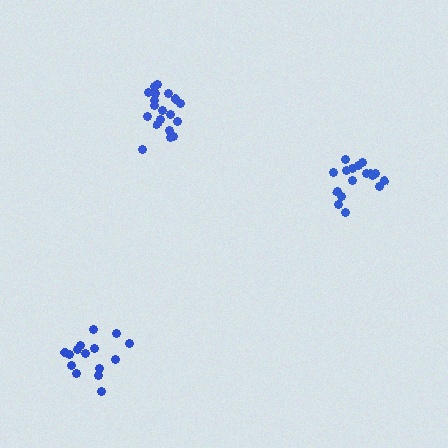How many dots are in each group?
Group 1: 19 dots, Group 2: 17 dots, Group 3: 15 dots (51 total).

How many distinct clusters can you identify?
There are 3 distinct clusters.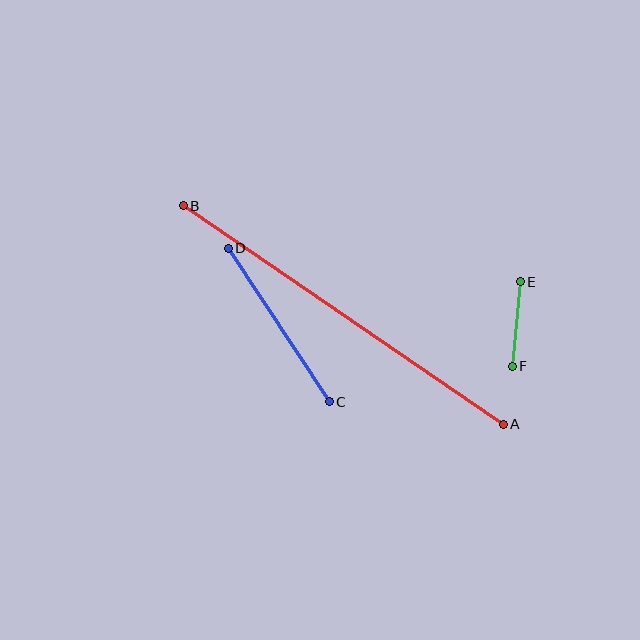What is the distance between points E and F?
The distance is approximately 85 pixels.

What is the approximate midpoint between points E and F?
The midpoint is at approximately (516, 324) pixels.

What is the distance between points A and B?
The distance is approximately 387 pixels.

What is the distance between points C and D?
The distance is approximately 184 pixels.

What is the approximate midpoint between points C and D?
The midpoint is at approximately (279, 325) pixels.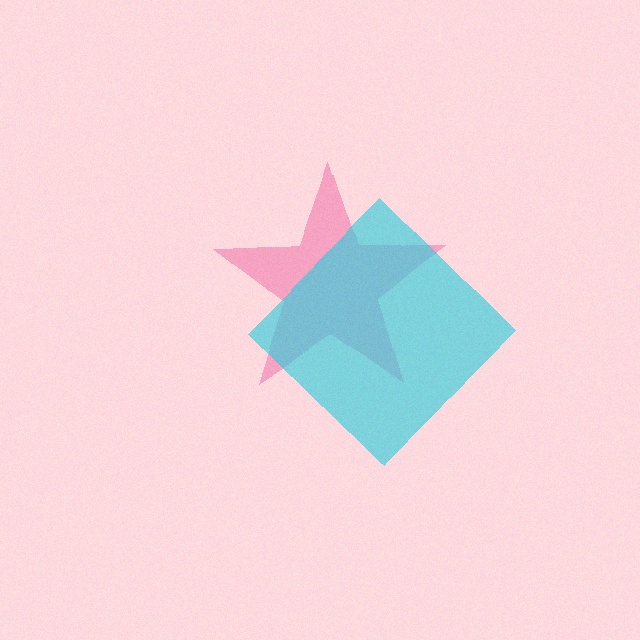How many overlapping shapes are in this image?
There are 2 overlapping shapes in the image.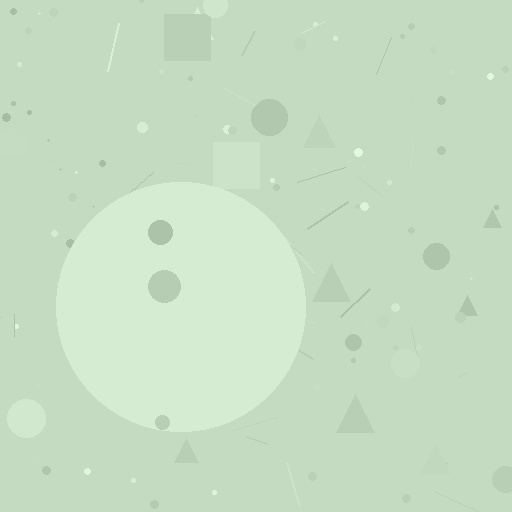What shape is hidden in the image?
A circle is hidden in the image.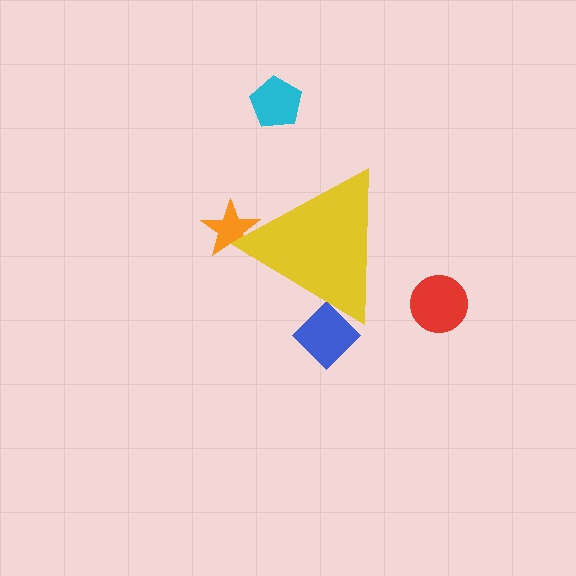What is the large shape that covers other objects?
A yellow triangle.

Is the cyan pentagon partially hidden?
No, the cyan pentagon is fully visible.